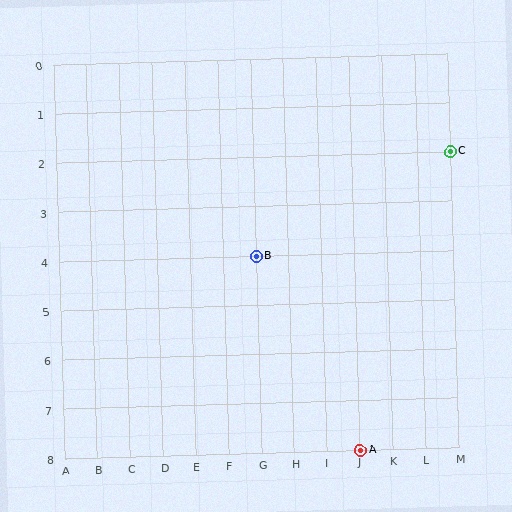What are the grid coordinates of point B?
Point B is at grid coordinates (G, 4).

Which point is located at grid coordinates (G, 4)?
Point B is at (G, 4).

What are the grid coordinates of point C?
Point C is at grid coordinates (M, 2).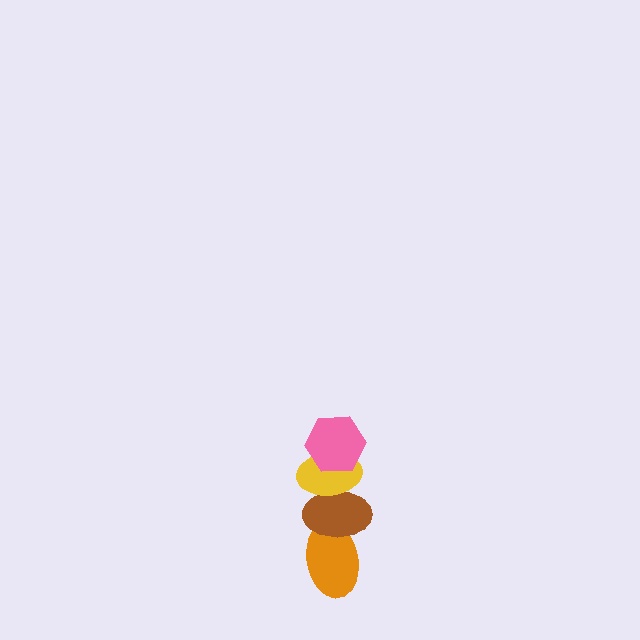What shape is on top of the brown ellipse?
The yellow ellipse is on top of the brown ellipse.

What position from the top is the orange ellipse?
The orange ellipse is 4th from the top.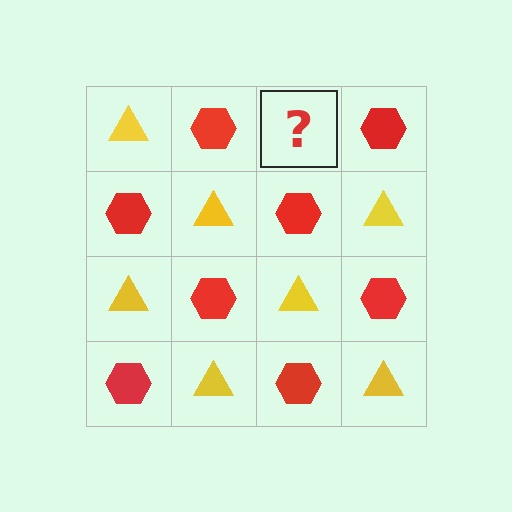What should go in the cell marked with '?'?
The missing cell should contain a yellow triangle.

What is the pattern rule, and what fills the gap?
The rule is that it alternates yellow triangle and red hexagon in a checkerboard pattern. The gap should be filled with a yellow triangle.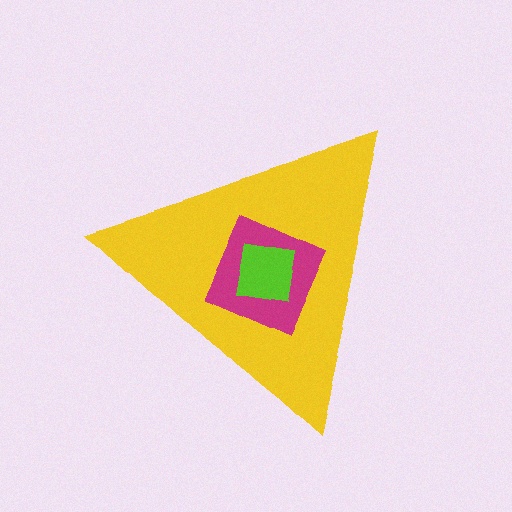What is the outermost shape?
The yellow triangle.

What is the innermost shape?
The lime square.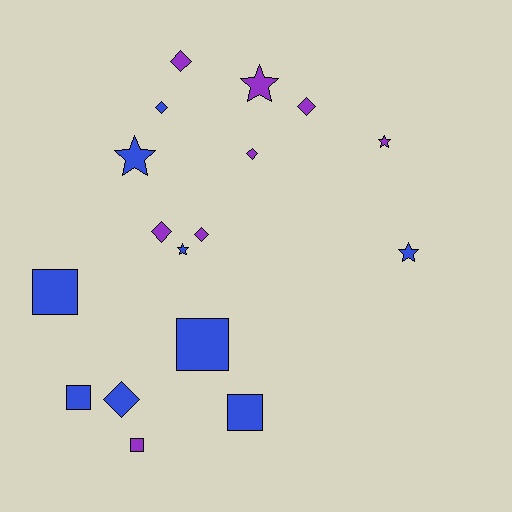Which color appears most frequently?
Blue, with 9 objects.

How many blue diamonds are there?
There are 2 blue diamonds.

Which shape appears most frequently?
Diamond, with 7 objects.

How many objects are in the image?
There are 17 objects.